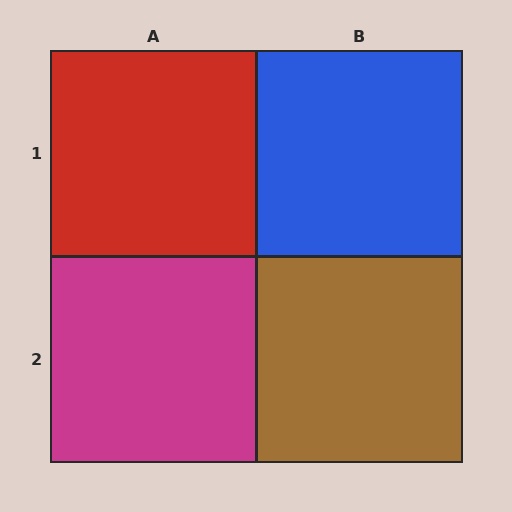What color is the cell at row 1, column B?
Blue.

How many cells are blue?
1 cell is blue.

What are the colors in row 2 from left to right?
Magenta, brown.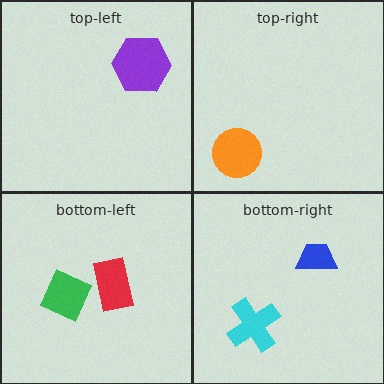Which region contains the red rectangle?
The bottom-left region.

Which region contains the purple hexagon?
The top-left region.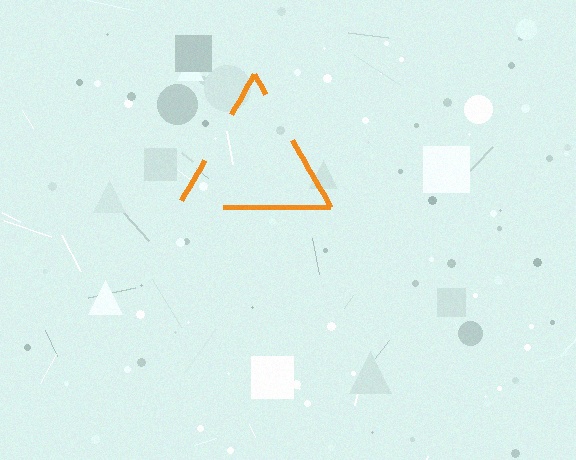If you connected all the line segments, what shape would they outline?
They would outline a triangle.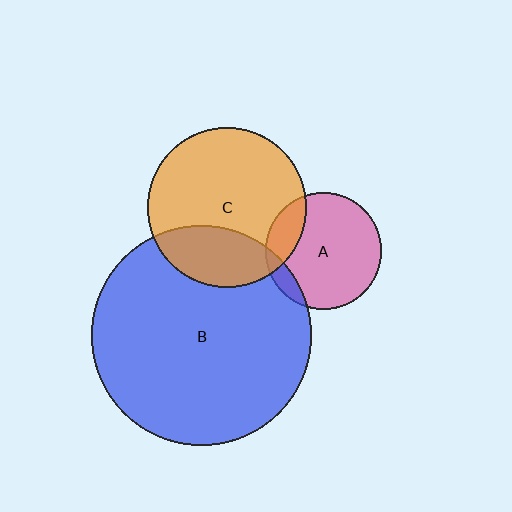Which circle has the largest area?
Circle B (blue).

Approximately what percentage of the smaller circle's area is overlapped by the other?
Approximately 10%.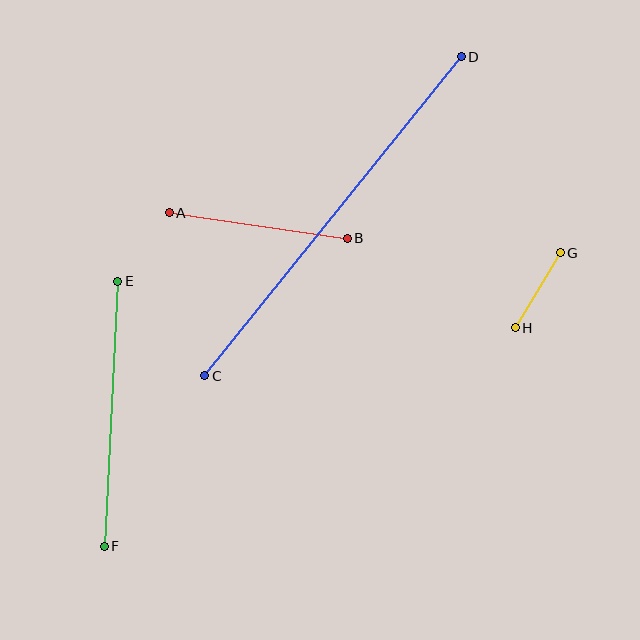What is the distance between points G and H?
The distance is approximately 87 pixels.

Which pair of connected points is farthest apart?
Points C and D are farthest apart.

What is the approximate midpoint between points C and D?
The midpoint is at approximately (333, 216) pixels.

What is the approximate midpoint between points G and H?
The midpoint is at approximately (538, 290) pixels.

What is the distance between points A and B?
The distance is approximately 180 pixels.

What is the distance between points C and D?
The distance is approximately 410 pixels.